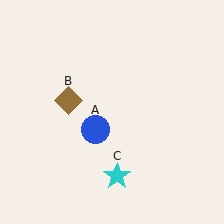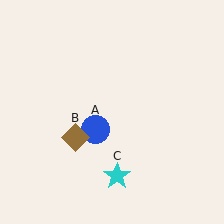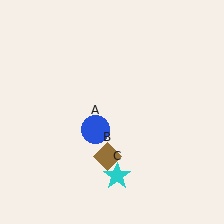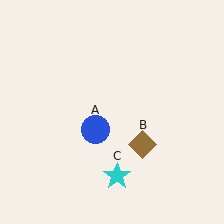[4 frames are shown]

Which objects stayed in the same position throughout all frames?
Blue circle (object A) and cyan star (object C) remained stationary.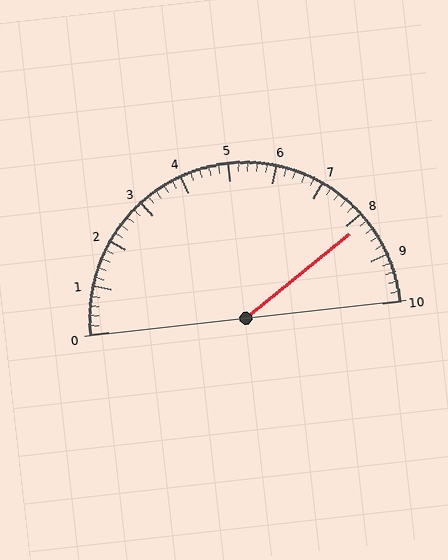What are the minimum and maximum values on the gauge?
The gauge ranges from 0 to 10.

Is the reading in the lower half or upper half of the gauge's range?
The reading is in the upper half of the range (0 to 10).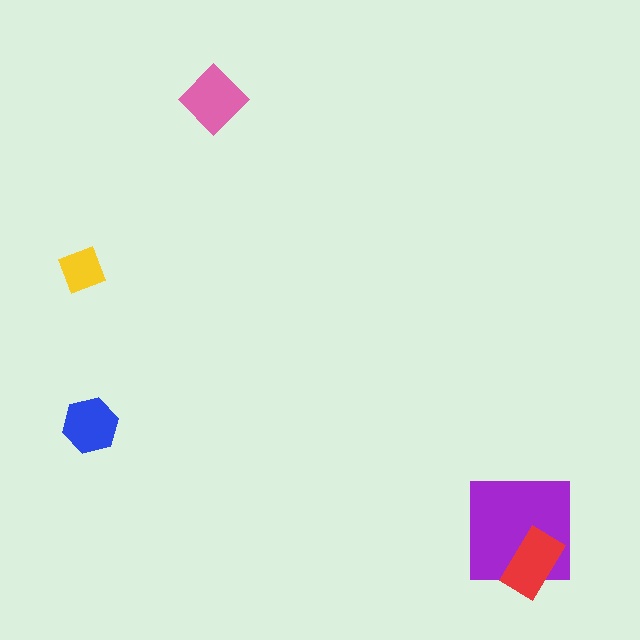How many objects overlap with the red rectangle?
1 object overlaps with the red rectangle.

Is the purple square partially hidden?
Yes, it is partially covered by another shape.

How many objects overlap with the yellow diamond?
0 objects overlap with the yellow diamond.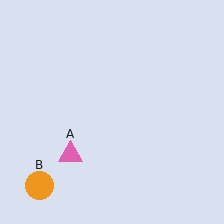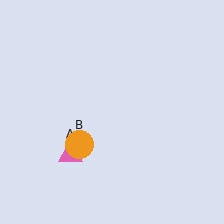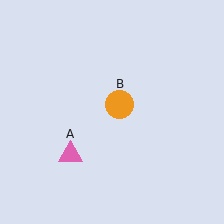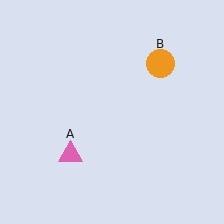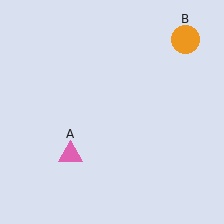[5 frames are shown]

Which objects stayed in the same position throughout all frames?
Pink triangle (object A) remained stationary.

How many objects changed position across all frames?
1 object changed position: orange circle (object B).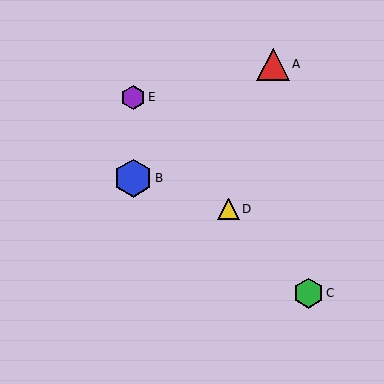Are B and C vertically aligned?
No, B is at x≈133 and C is at x≈308.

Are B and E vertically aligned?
Yes, both are at x≈133.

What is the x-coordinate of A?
Object A is at x≈273.